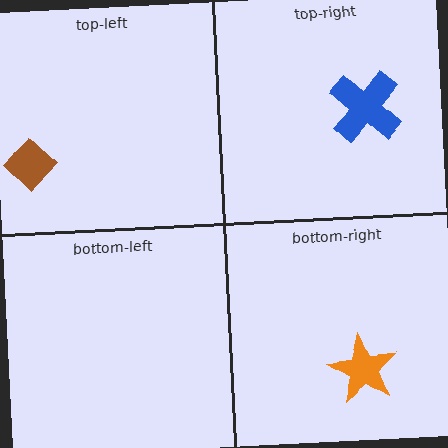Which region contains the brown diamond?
The top-left region.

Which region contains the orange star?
The bottom-right region.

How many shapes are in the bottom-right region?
1.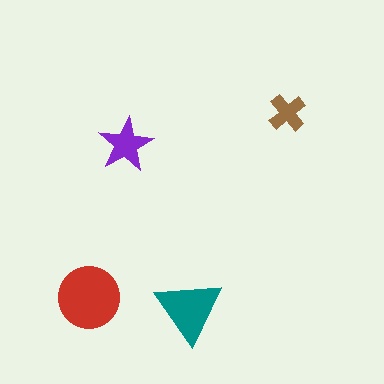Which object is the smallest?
The brown cross.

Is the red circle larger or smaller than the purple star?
Larger.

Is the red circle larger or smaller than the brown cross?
Larger.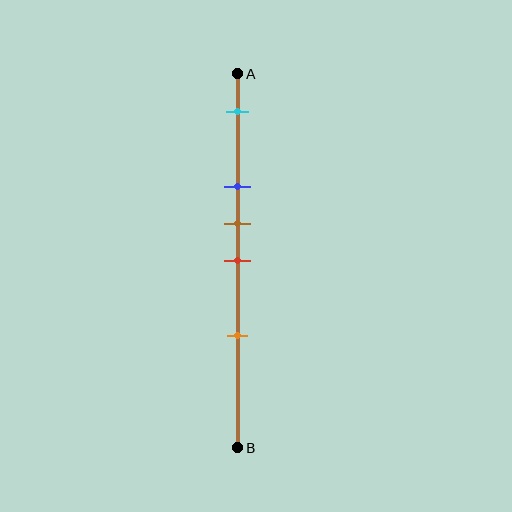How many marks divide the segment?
There are 5 marks dividing the segment.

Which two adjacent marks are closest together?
The brown and red marks are the closest adjacent pair.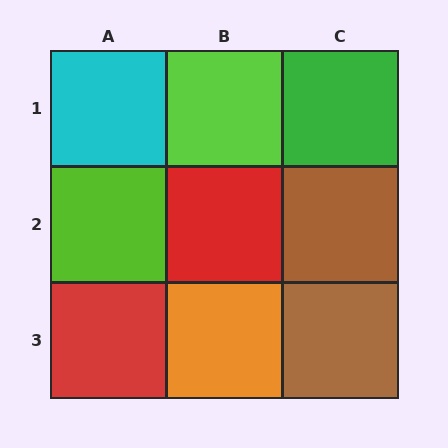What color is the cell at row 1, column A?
Cyan.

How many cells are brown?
2 cells are brown.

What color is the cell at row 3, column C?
Brown.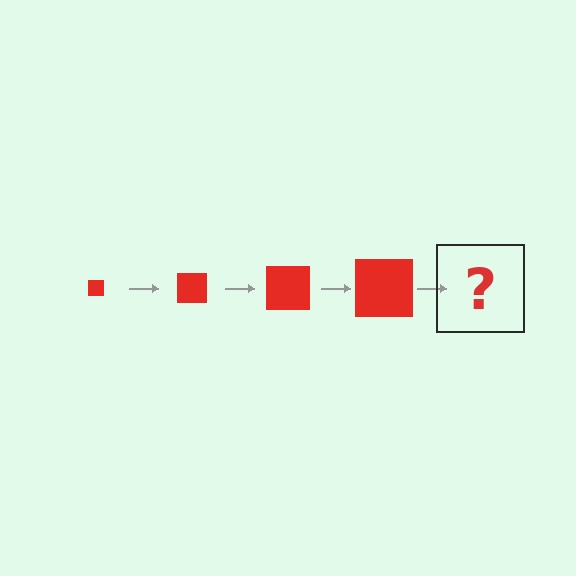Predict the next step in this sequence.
The next step is a red square, larger than the previous one.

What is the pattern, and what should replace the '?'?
The pattern is that the square gets progressively larger each step. The '?' should be a red square, larger than the previous one.